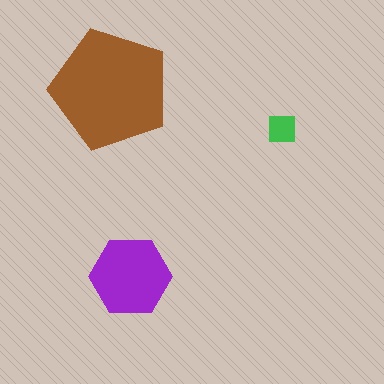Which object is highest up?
The brown pentagon is topmost.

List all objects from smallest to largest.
The green square, the purple hexagon, the brown pentagon.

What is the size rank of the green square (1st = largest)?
3rd.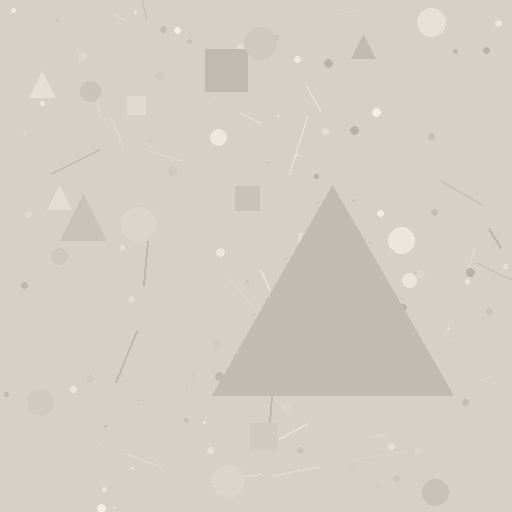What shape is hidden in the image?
A triangle is hidden in the image.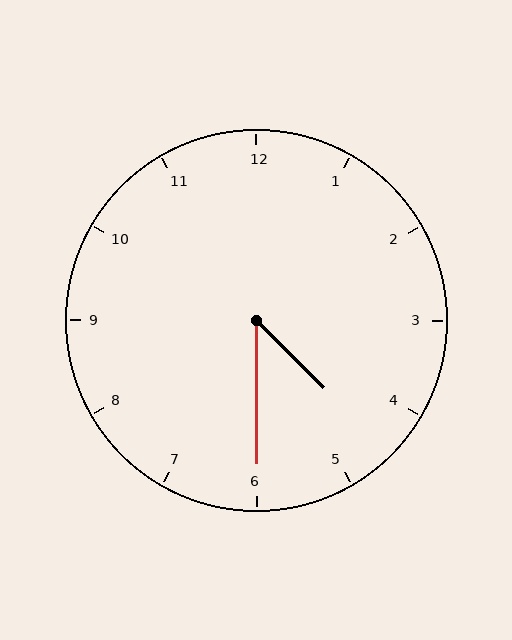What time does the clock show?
4:30.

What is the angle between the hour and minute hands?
Approximately 45 degrees.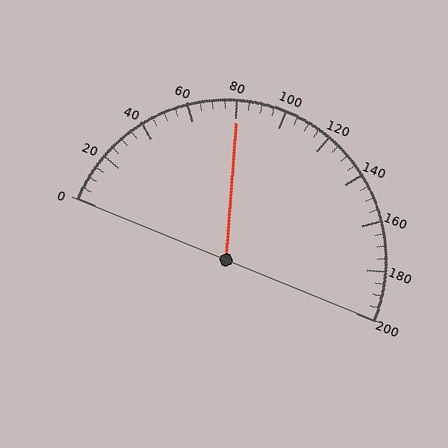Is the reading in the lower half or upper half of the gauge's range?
The reading is in the lower half of the range (0 to 200).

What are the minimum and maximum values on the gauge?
The gauge ranges from 0 to 200.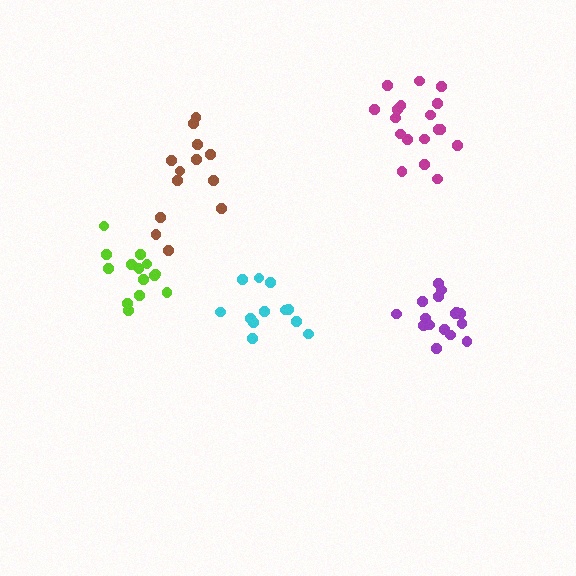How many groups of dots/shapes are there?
There are 5 groups.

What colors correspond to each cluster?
The clusters are colored: magenta, brown, cyan, purple, lime.